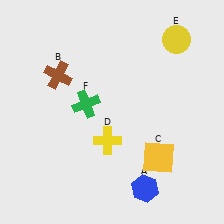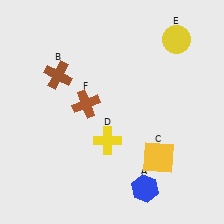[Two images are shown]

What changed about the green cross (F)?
In Image 1, F is green. In Image 2, it changed to brown.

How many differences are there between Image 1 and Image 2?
There is 1 difference between the two images.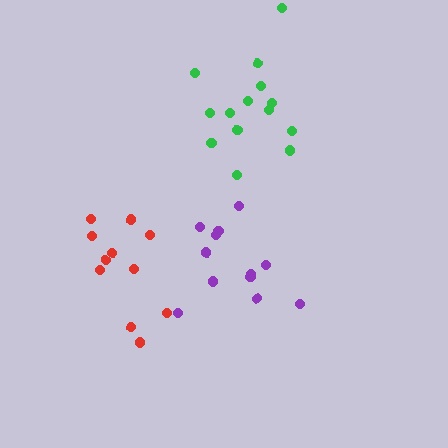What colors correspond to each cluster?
The clusters are colored: purple, red, green.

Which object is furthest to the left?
The red cluster is leftmost.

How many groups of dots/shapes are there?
There are 3 groups.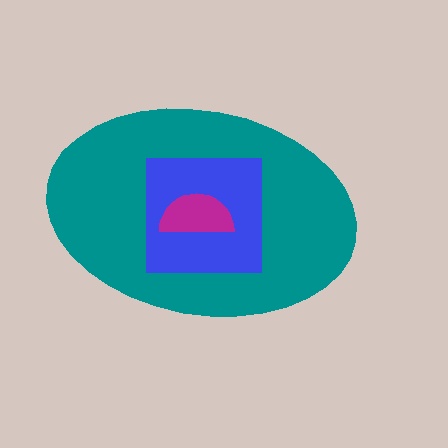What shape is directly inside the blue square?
The magenta semicircle.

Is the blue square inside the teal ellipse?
Yes.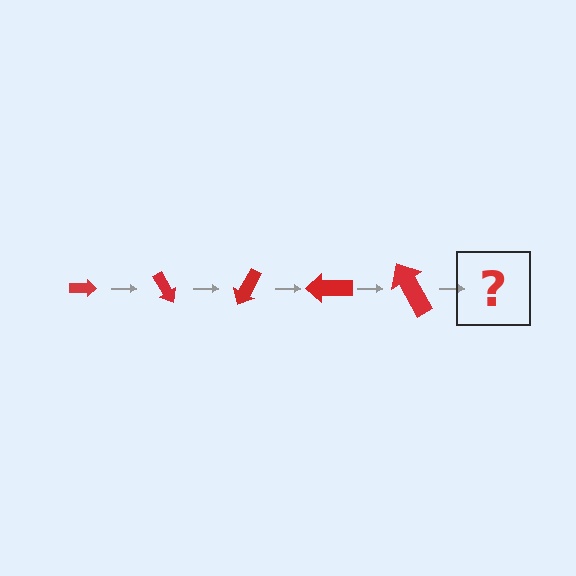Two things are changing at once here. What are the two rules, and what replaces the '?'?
The two rules are that the arrow grows larger each step and it rotates 60 degrees each step. The '?' should be an arrow, larger than the previous one and rotated 300 degrees from the start.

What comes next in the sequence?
The next element should be an arrow, larger than the previous one and rotated 300 degrees from the start.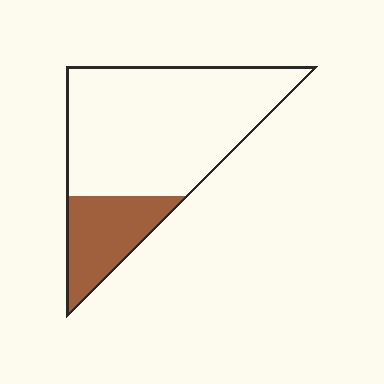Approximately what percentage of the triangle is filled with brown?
Approximately 25%.